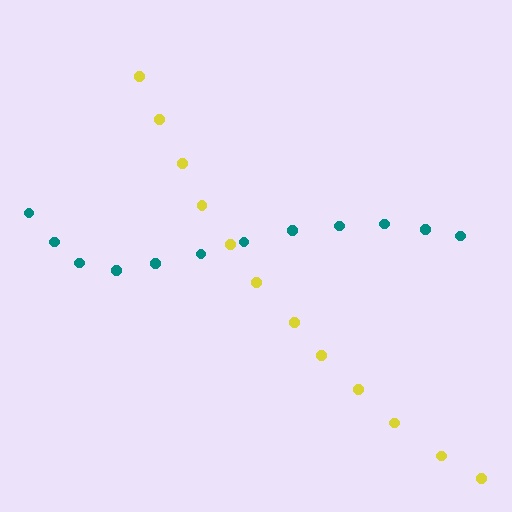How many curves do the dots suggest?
There are 2 distinct paths.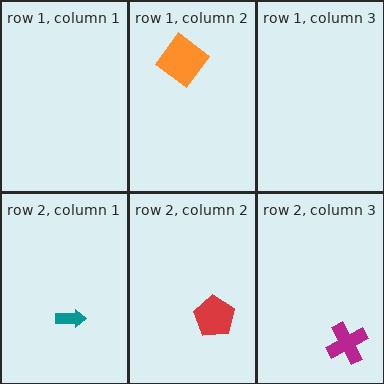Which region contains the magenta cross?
The row 2, column 3 region.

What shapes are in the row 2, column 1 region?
The teal arrow.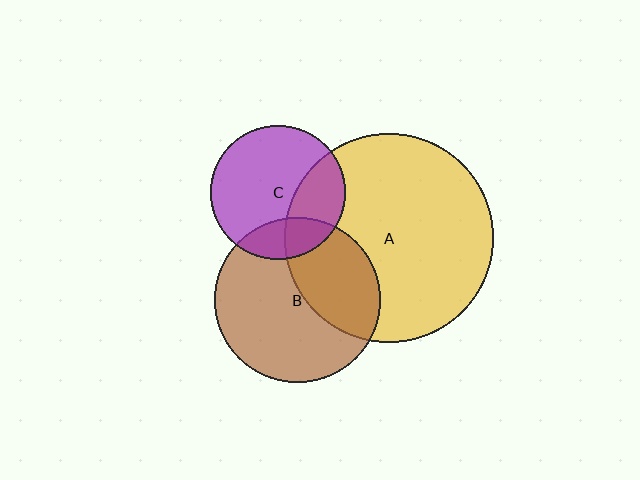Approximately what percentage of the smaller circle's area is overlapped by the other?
Approximately 20%.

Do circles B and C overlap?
Yes.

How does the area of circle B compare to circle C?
Approximately 1.5 times.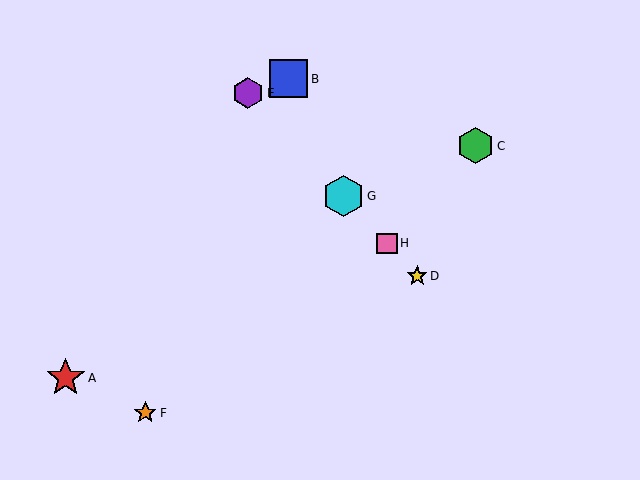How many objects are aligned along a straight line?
4 objects (D, E, G, H) are aligned along a straight line.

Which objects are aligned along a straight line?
Objects D, E, G, H are aligned along a straight line.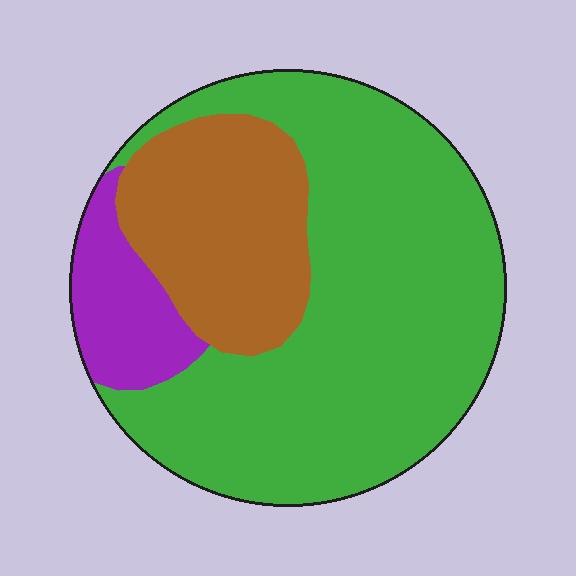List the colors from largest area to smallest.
From largest to smallest: green, brown, purple.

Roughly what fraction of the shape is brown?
Brown covers 24% of the shape.